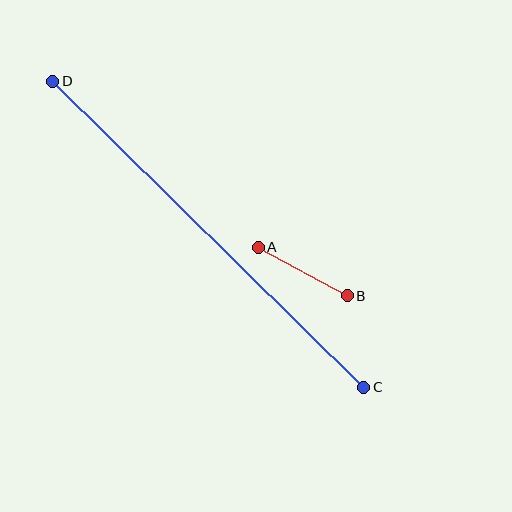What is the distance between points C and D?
The distance is approximately 436 pixels.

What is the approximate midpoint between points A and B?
The midpoint is at approximately (303, 271) pixels.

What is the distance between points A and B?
The distance is approximately 102 pixels.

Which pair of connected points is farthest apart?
Points C and D are farthest apart.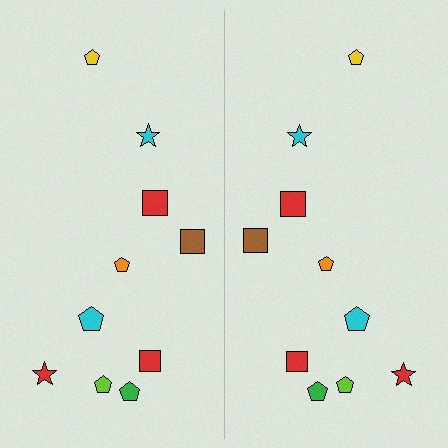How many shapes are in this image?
There are 20 shapes in this image.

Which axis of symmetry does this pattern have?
The pattern has a vertical axis of symmetry running through the center of the image.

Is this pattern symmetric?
Yes, this pattern has bilateral (reflection) symmetry.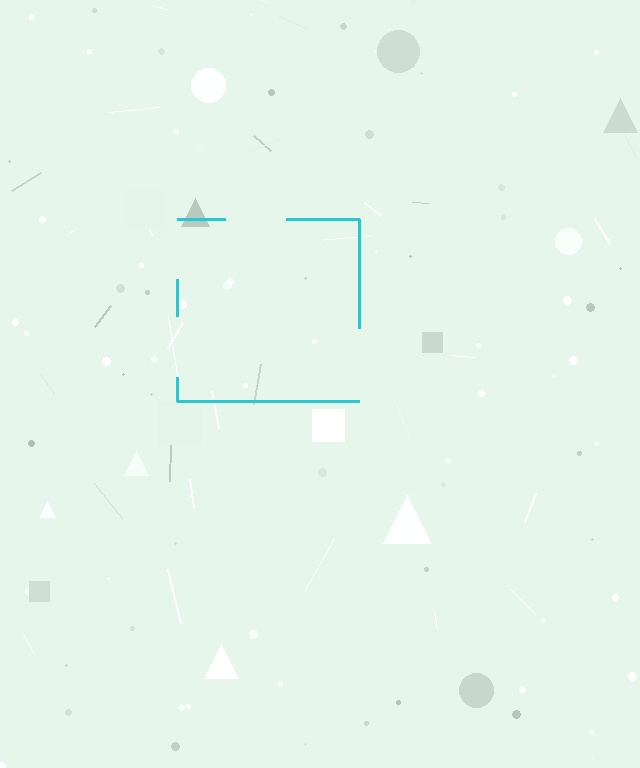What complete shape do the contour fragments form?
The contour fragments form a square.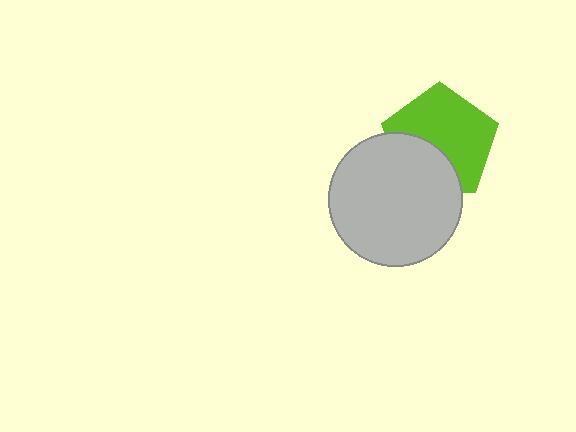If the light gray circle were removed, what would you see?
You would see the complete lime pentagon.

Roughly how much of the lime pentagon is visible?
About half of it is visible (roughly 65%).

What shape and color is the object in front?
The object in front is a light gray circle.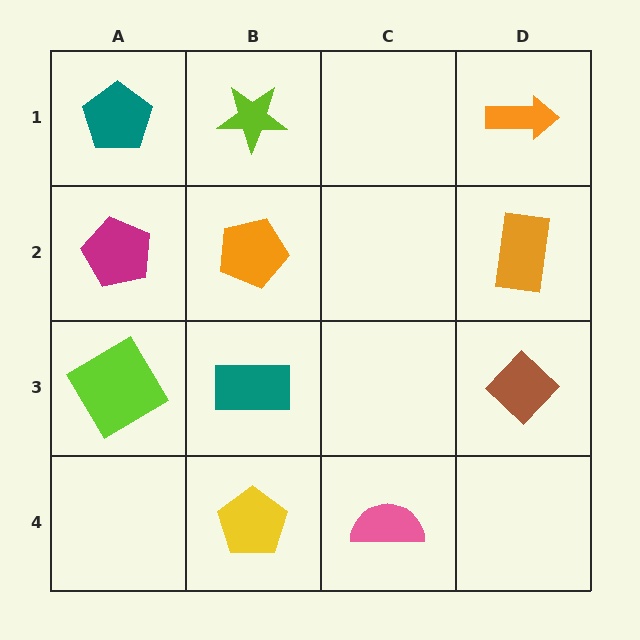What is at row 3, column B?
A teal rectangle.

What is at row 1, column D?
An orange arrow.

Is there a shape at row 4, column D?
No, that cell is empty.